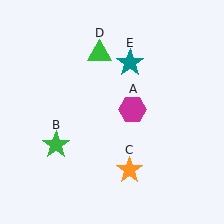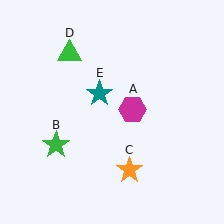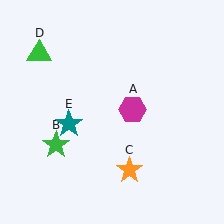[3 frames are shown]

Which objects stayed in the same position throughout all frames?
Magenta hexagon (object A) and green star (object B) and orange star (object C) remained stationary.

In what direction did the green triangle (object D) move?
The green triangle (object D) moved left.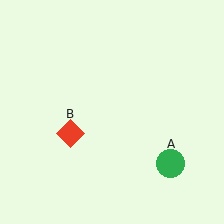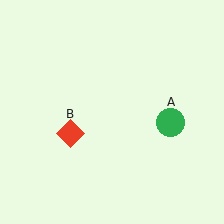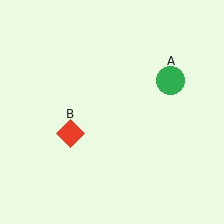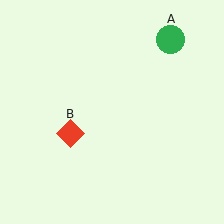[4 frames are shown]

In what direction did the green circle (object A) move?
The green circle (object A) moved up.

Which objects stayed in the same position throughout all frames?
Red diamond (object B) remained stationary.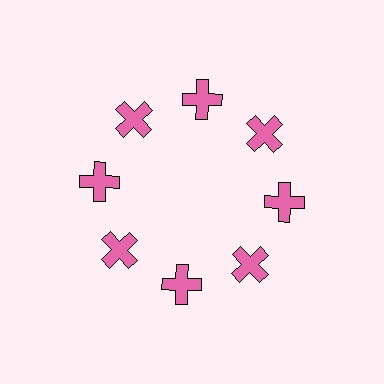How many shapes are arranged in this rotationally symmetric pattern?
There are 8 shapes, arranged in 8 groups of 1.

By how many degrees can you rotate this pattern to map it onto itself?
The pattern maps onto itself every 45 degrees of rotation.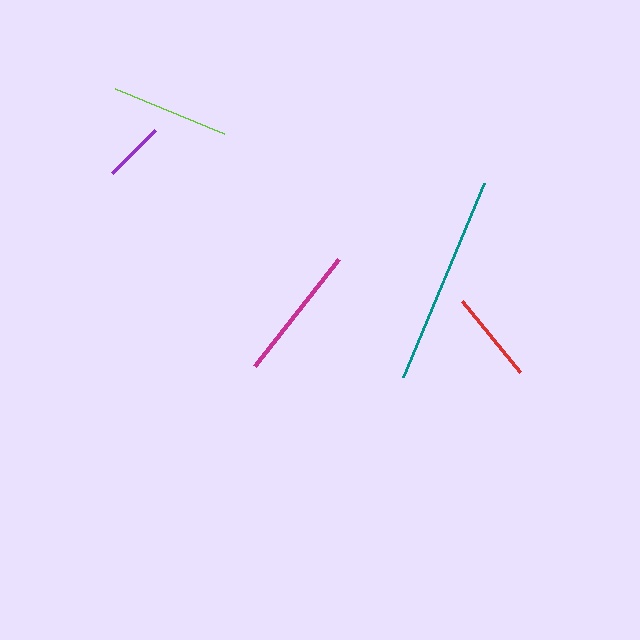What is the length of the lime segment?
The lime segment is approximately 118 pixels long.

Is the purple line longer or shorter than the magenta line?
The magenta line is longer than the purple line.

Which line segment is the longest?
The teal line is the longest at approximately 211 pixels.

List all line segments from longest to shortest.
From longest to shortest: teal, magenta, lime, red, purple.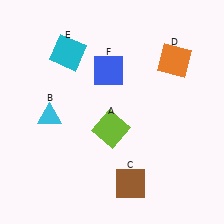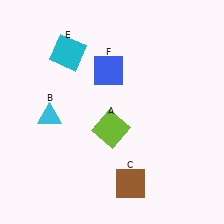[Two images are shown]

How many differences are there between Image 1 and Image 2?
There is 1 difference between the two images.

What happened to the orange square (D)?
The orange square (D) was removed in Image 2. It was in the top-right area of Image 1.